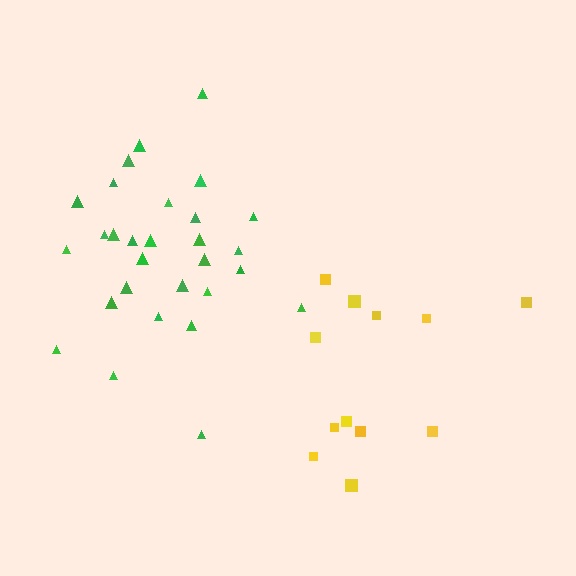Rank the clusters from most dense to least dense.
green, yellow.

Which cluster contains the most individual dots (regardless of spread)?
Green (29).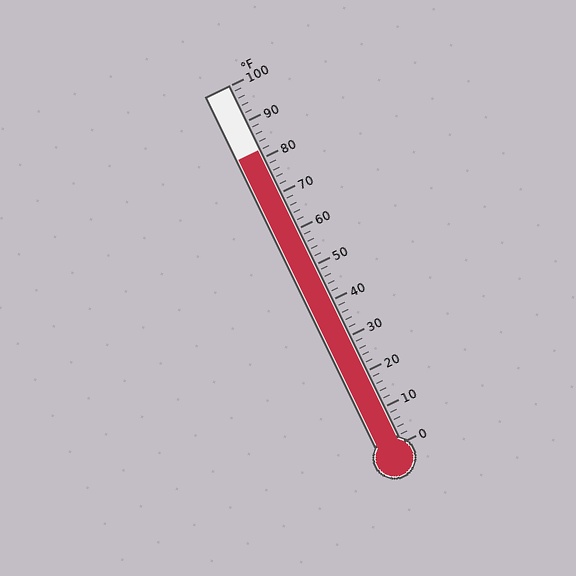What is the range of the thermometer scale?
The thermometer scale ranges from 0°F to 100°F.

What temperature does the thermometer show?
The thermometer shows approximately 82°F.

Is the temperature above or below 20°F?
The temperature is above 20°F.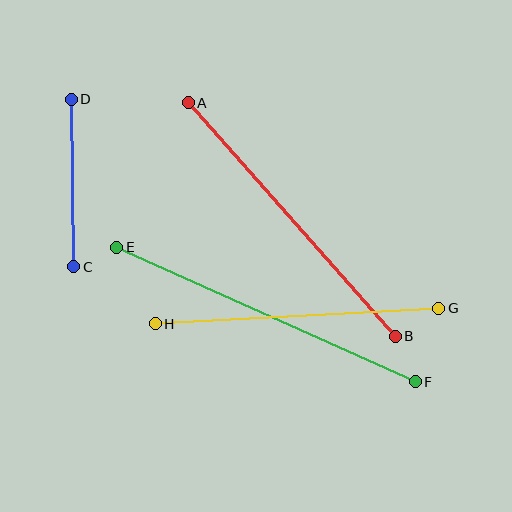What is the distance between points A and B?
The distance is approximately 312 pixels.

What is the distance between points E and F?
The distance is approximately 327 pixels.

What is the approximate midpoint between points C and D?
The midpoint is at approximately (73, 183) pixels.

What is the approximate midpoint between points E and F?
The midpoint is at approximately (266, 314) pixels.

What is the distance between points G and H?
The distance is approximately 284 pixels.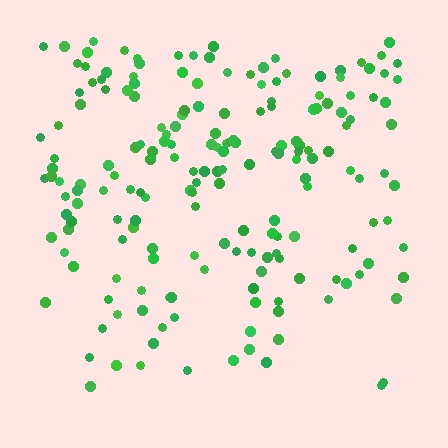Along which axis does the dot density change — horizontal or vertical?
Vertical.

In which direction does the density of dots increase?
From bottom to top, with the top side densest.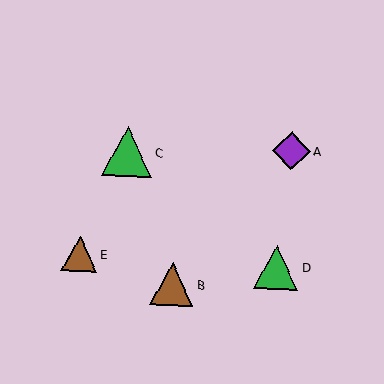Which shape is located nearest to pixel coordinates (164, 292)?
The brown triangle (labeled B) at (172, 284) is nearest to that location.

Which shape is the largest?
The green triangle (labeled C) is the largest.